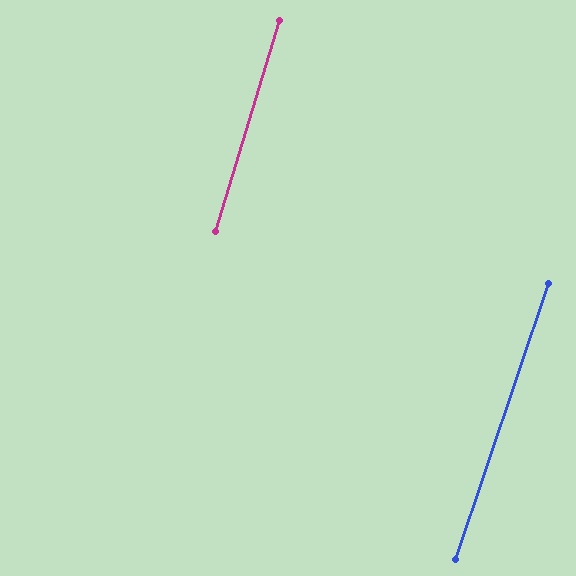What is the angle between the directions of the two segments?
Approximately 2 degrees.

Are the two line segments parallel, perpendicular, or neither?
Parallel — their directions differ by only 1.7°.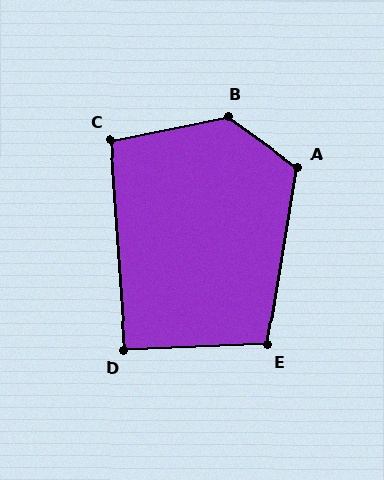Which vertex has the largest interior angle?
B, at approximately 133 degrees.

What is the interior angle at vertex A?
Approximately 116 degrees (obtuse).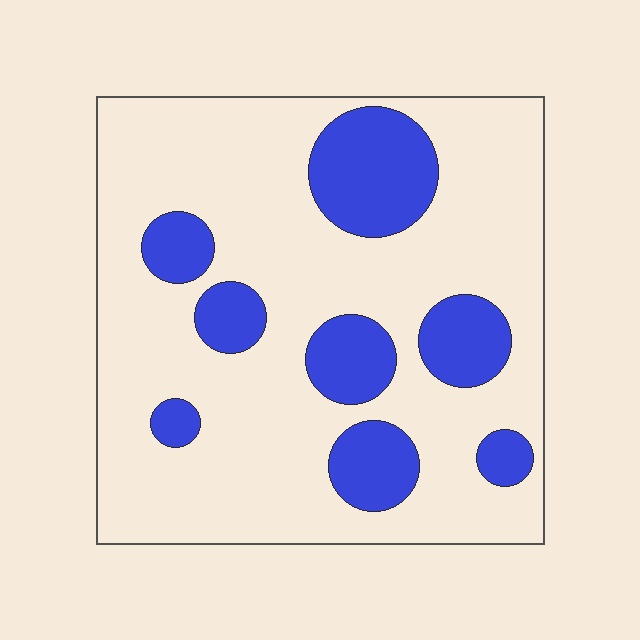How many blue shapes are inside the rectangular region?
8.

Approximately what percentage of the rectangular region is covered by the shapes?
Approximately 25%.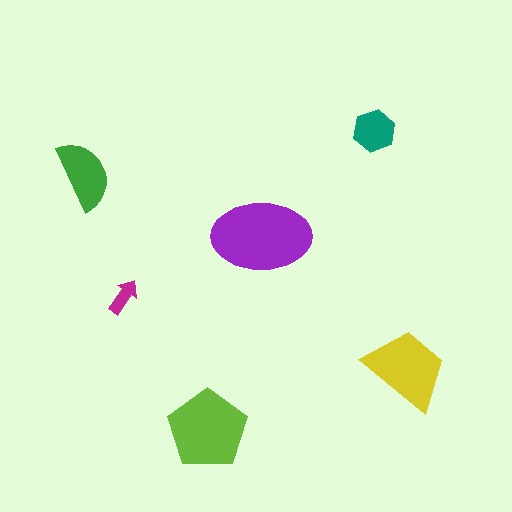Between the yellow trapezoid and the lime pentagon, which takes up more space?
The lime pentagon.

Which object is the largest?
The purple ellipse.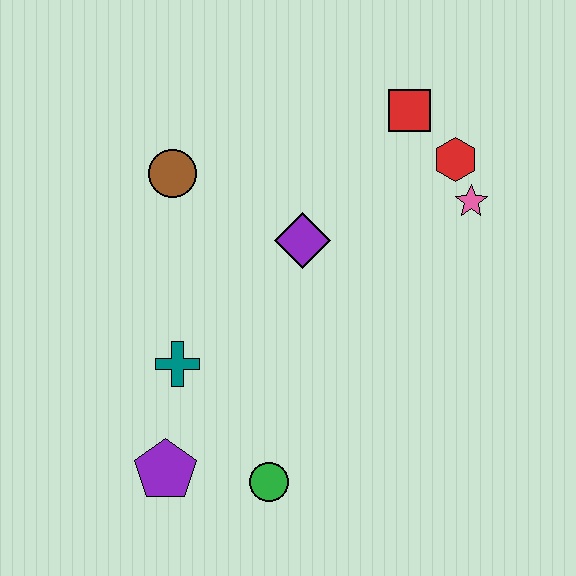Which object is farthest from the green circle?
The red square is farthest from the green circle.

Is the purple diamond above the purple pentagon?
Yes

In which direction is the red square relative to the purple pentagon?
The red square is above the purple pentagon.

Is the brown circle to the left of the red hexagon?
Yes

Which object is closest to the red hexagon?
The pink star is closest to the red hexagon.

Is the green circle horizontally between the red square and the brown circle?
Yes